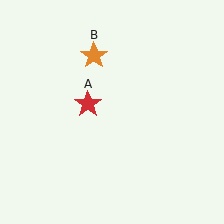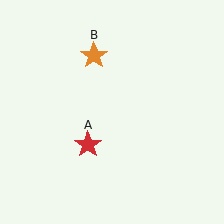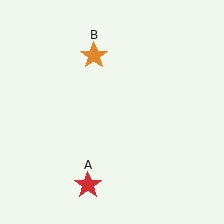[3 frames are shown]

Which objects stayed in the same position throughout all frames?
Orange star (object B) remained stationary.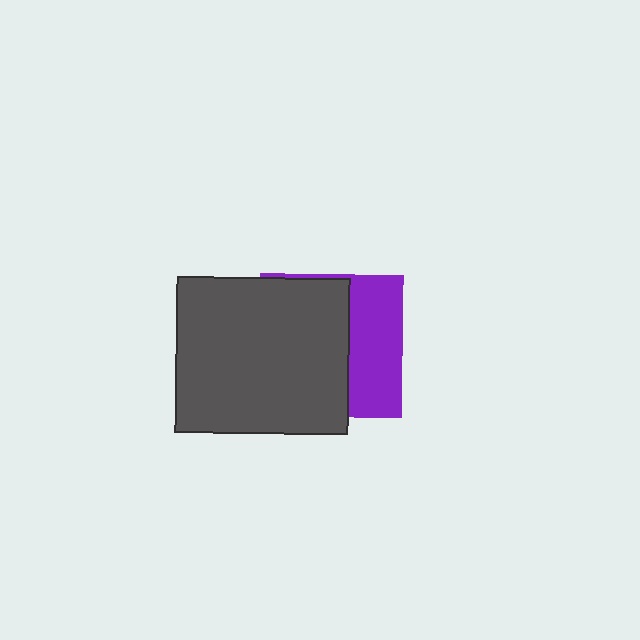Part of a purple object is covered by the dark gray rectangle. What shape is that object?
It is a square.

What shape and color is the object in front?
The object in front is a dark gray rectangle.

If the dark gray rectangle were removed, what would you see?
You would see the complete purple square.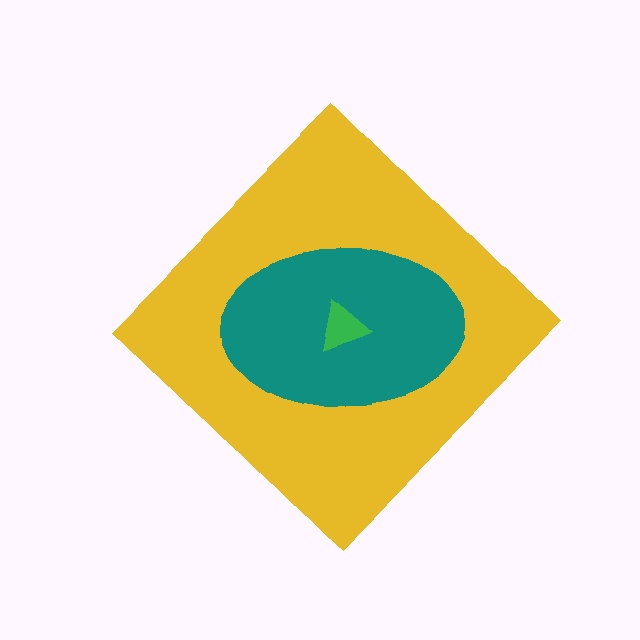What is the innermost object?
The green triangle.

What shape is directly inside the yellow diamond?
The teal ellipse.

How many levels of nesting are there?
3.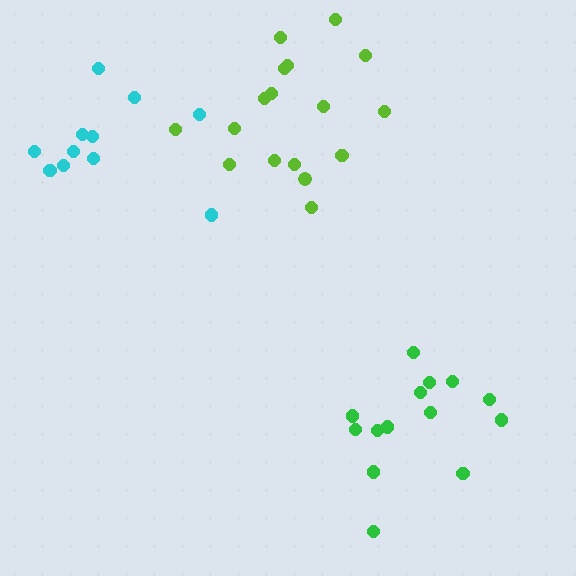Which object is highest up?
The lime cluster is topmost.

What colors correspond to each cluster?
The clusters are colored: cyan, lime, green.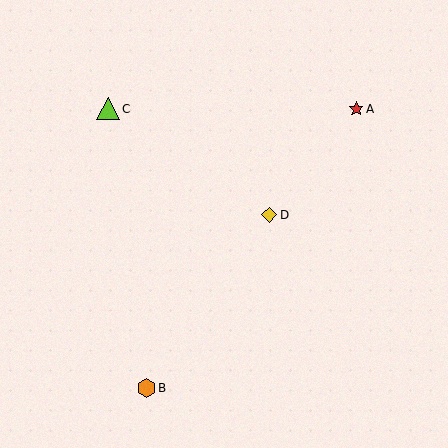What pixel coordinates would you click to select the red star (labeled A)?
Click at (356, 109) to select the red star A.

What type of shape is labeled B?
Shape B is an orange hexagon.